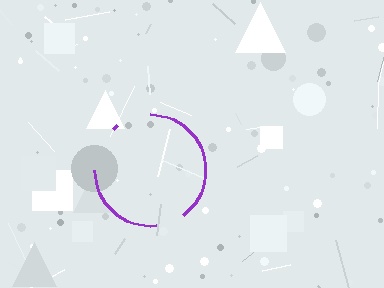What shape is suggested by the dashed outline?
The dashed outline suggests a circle.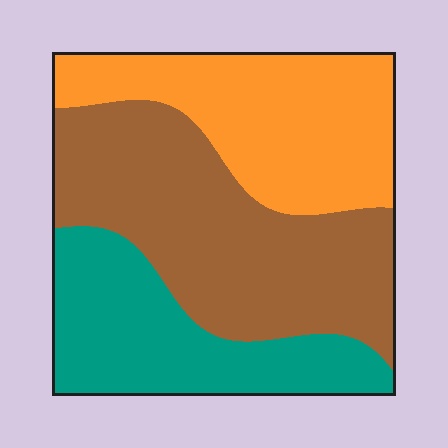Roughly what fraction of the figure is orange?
Orange takes up between a sixth and a third of the figure.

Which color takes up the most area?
Brown, at roughly 40%.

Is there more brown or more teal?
Brown.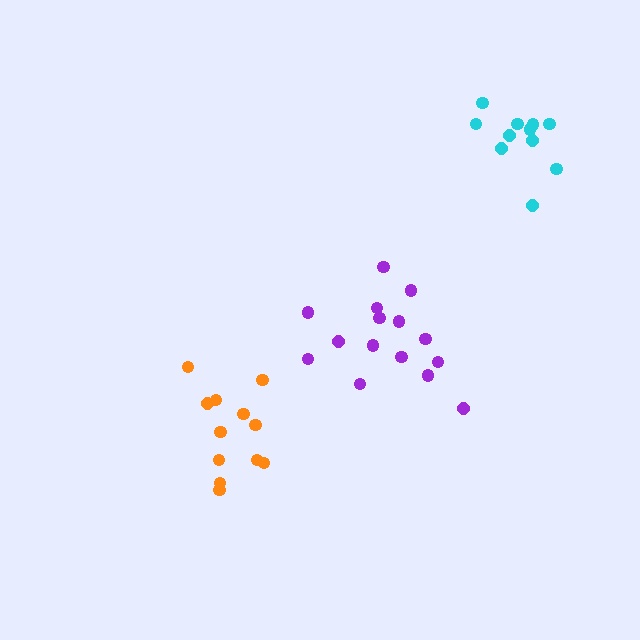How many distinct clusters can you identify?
There are 3 distinct clusters.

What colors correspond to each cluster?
The clusters are colored: purple, orange, cyan.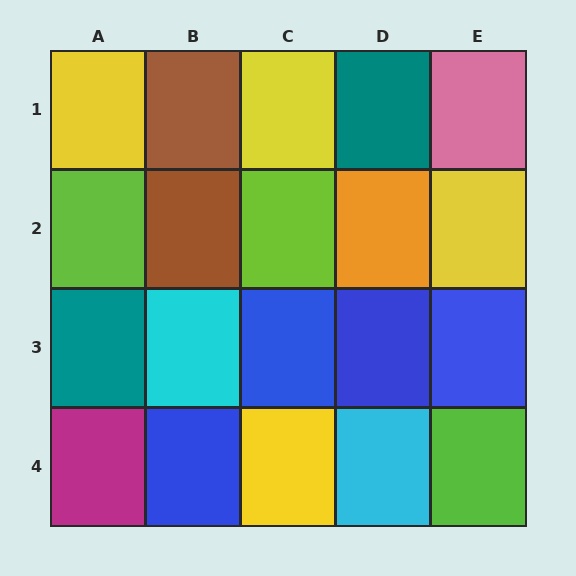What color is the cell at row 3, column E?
Blue.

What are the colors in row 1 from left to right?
Yellow, brown, yellow, teal, pink.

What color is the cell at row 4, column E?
Lime.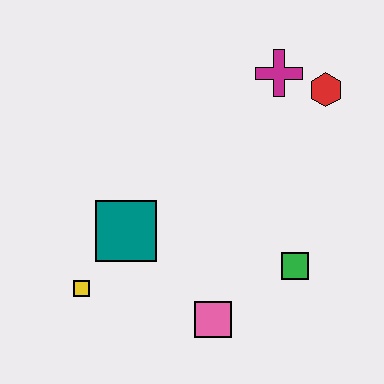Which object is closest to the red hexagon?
The magenta cross is closest to the red hexagon.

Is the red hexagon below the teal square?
No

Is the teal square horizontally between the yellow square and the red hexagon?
Yes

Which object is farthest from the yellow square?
The red hexagon is farthest from the yellow square.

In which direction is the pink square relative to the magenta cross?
The pink square is below the magenta cross.